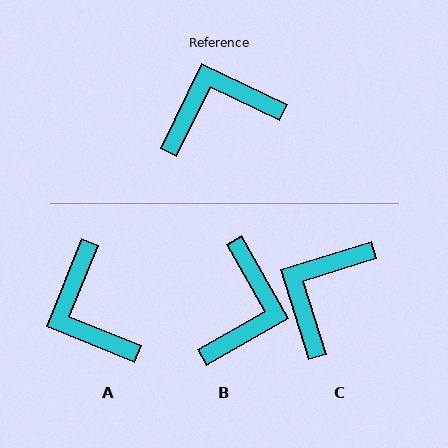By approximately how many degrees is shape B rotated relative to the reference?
Approximately 125 degrees clockwise.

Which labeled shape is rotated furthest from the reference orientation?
B, about 125 degrees away.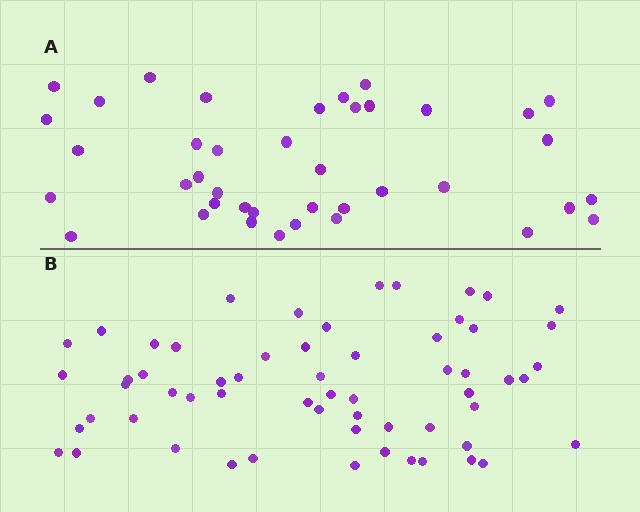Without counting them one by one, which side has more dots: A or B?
Region B (the bottom region) has more dots.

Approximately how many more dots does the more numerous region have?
Region B has approximately 20 more dots than region A.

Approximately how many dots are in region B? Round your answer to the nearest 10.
About 60 dots.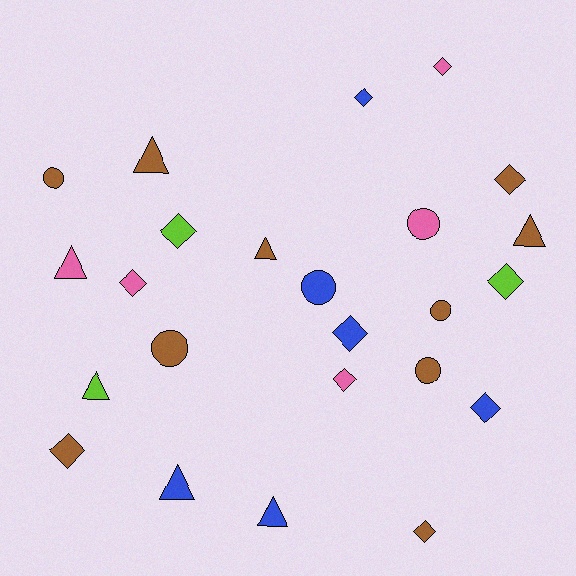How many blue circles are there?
There is 1 blue circle.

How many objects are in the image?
There are 24 objects.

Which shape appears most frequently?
Diamond, with 11 objects.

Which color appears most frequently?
Brown, with 10 objects.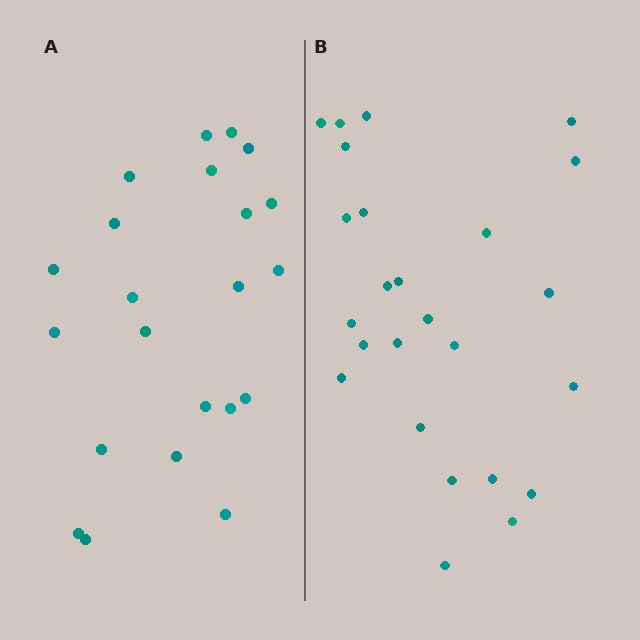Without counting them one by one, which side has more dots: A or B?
Region B (the right region) has more dots.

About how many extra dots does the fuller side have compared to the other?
Region B has just a few more — roughly 2 or 3 more dots than region A.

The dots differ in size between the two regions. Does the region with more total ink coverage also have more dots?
No. Region A has more total ink coverage because its dots are larger, but region B actually contains more individual dots. Total area can be misleading — the number of items is what matters here.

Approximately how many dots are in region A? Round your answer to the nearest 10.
About 20 dots. (The exact count is 22, which rounds to 20.)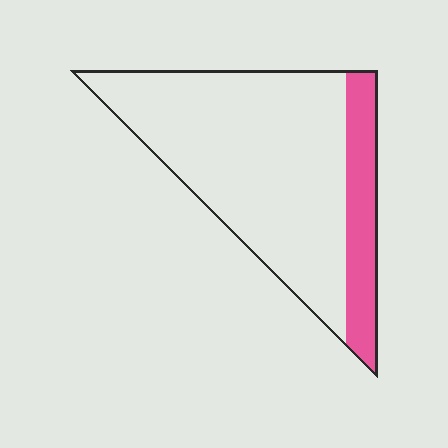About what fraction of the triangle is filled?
About one fifth (1/5).